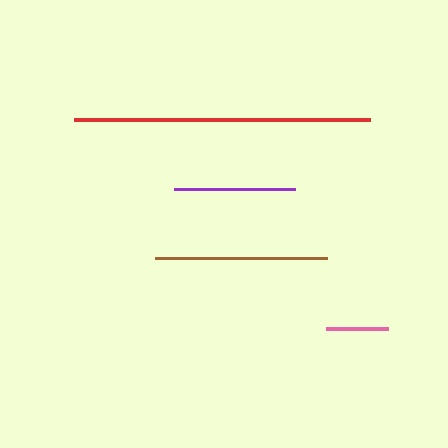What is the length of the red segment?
The red segment is approximately 296 pixels long.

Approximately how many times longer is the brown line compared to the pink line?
The brown line is approximately 2.8 times the length of the pink line.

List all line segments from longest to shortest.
From longest to shortest: red, brown, purple, pink.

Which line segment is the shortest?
The pink line is the shortest at approximately 62 pixels.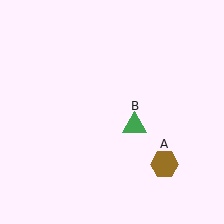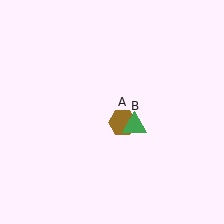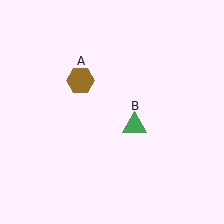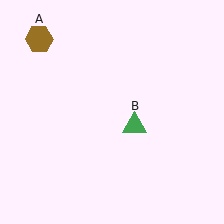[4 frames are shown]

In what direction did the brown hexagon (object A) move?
The brown hexagon (object A) moved up and to the left.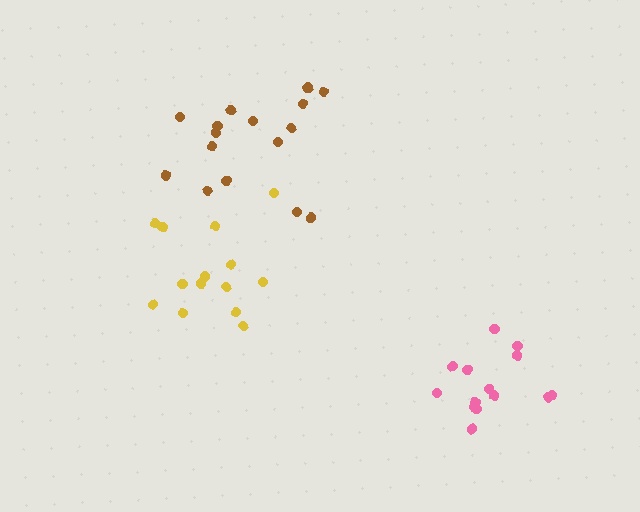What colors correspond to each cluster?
The clusters are colored: yellow, brown, pink.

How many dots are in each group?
Group 1: 14 dots, Group 2: 16 dots, Group 3: 14 dots (44 total).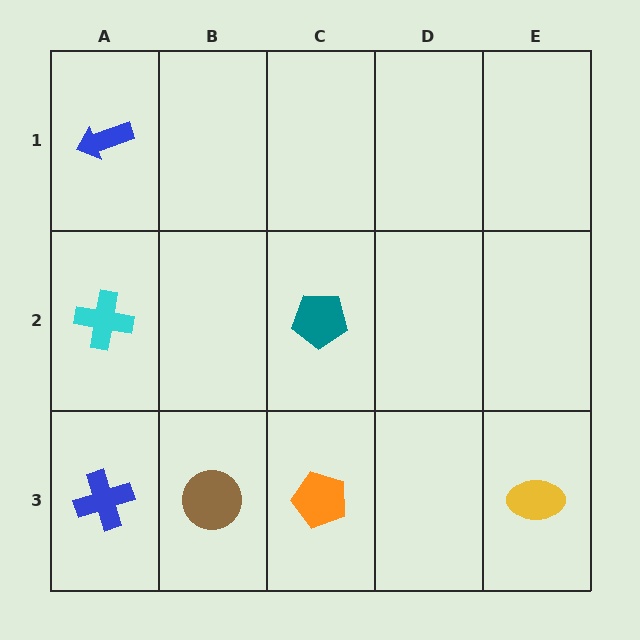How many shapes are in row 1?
1 shape.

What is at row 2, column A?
A cyan cross.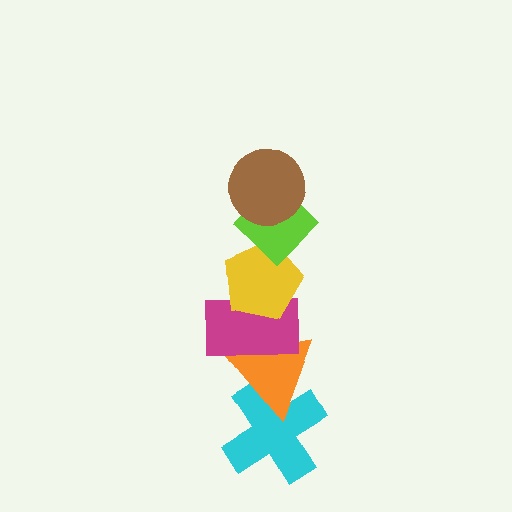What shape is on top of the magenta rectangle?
The yellow pentagon is on top of the magenta rectangle.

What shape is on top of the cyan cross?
The orange triangle is on top of the cyan cross.